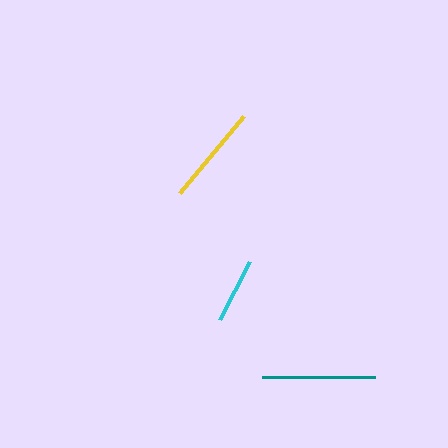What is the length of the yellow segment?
The yellow segment is approximately 100 pixels long.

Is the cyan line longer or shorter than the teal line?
The teal line is longer than the cyan line.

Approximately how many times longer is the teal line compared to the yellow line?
The teal line is approximately 1.1 times the length of the yellow line.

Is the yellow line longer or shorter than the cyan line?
The yellow line is longer than the cyan line.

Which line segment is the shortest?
The cyan line is the shortest at approximately 66 pixels.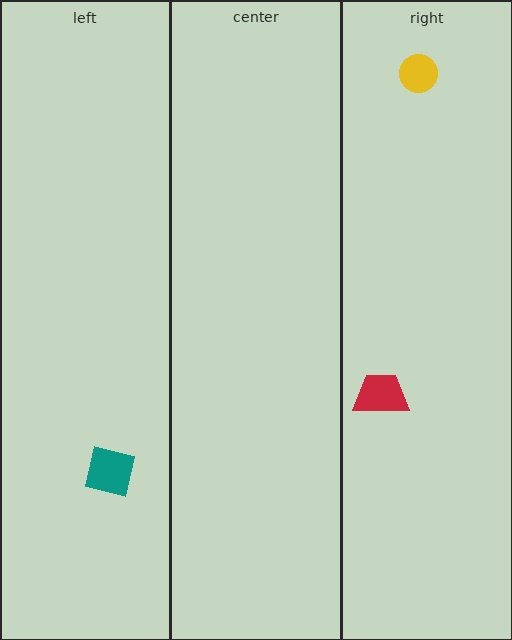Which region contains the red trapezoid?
The right region.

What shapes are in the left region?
The teal square.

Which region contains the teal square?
The left region.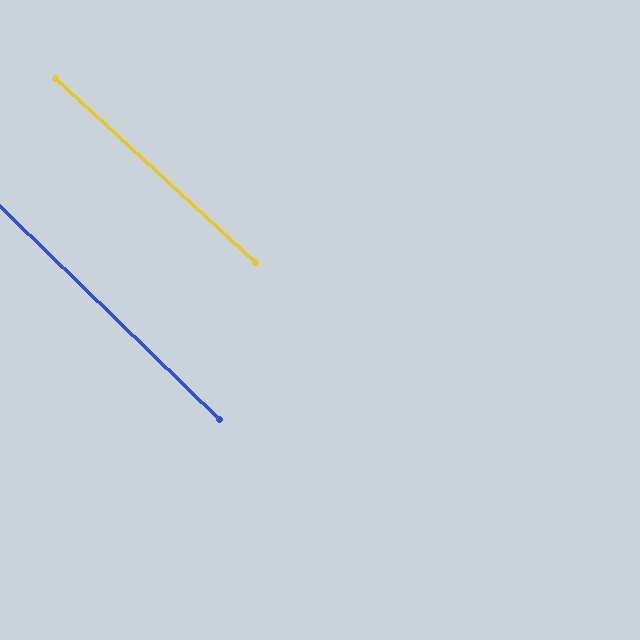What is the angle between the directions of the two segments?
Approximately 2 degrees.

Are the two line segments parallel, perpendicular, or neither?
Parallel — their directions differ by only 1.5°.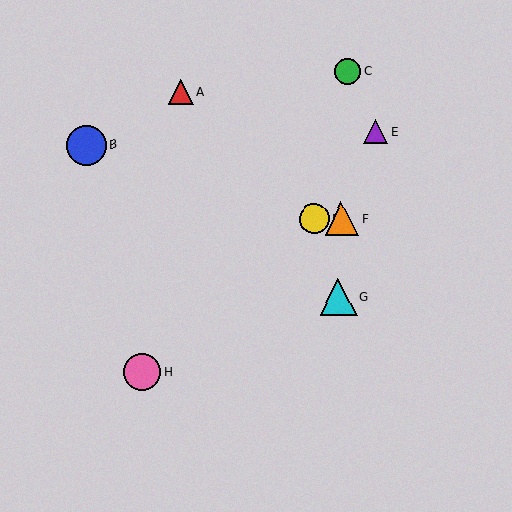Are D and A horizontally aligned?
No, D is at y≈219 and A is at y≈91.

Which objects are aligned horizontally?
Objects D, F are aligned horizontally.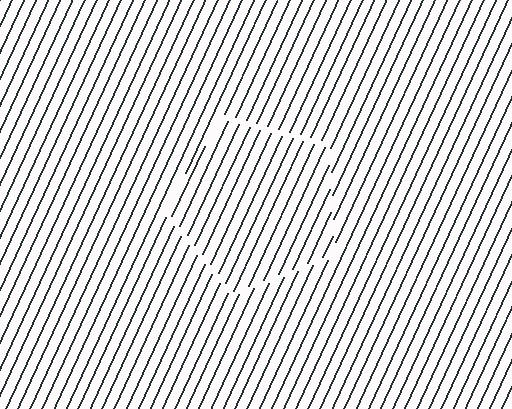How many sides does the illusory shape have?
5 sides — the line-ends trace a pentagon.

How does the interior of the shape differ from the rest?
The interior of the shape contains the same grating, shifted by half a period — the contour is defined by the phase discontinuity where line-ends from the inner and outer gratings abut.